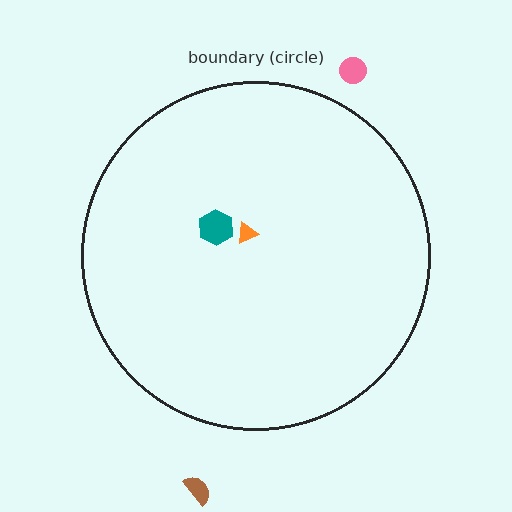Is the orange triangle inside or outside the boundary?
Inside.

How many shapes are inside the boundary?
2 inside, 2 outside.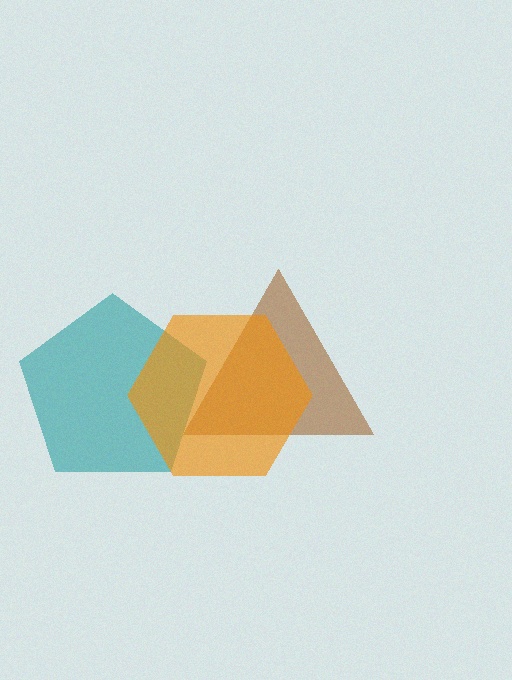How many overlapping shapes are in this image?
There are 3 overlapping shapes in the image.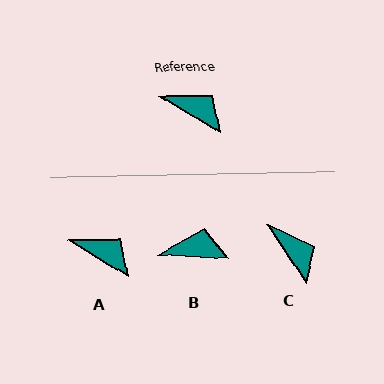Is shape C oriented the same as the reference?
No, it is off by about 25 degrees.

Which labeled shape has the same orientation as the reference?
A.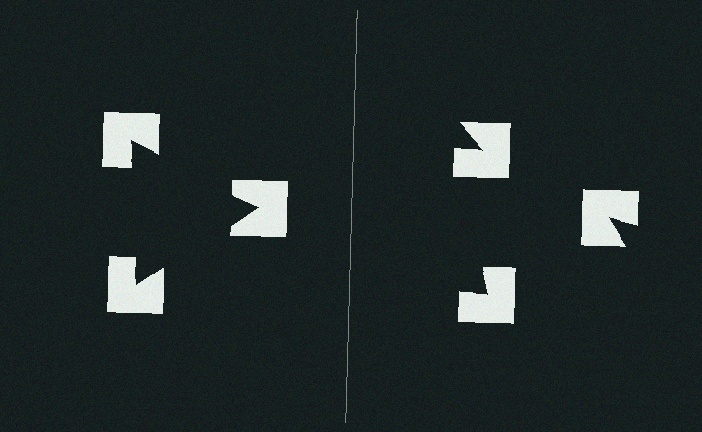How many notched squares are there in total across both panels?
6 — 3 on each side.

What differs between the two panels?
The notched squares are positioned identically on both sides; only the wedge orientations differ. On the left they align to a triangle; on the right they are misaligned.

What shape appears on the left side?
An illusory triangle.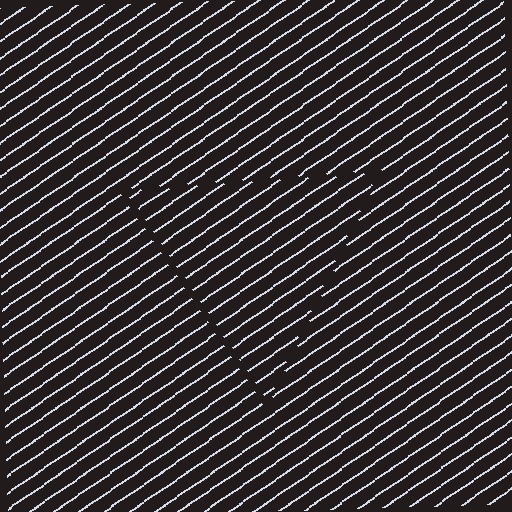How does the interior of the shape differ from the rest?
The interior of the shape contains the same grating, shifted by half a period — the contour is defined by the phase discontinuity where line-ends from the inner and outer gratings abut.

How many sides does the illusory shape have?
3 sides — the line-ends trace a triangle.